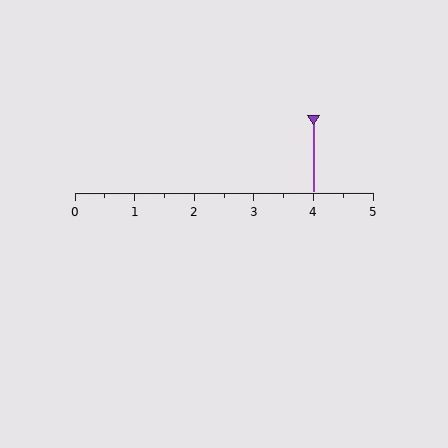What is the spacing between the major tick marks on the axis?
The major ticks are spaced 1 apart.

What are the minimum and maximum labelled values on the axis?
The axis runs from 0 to 5.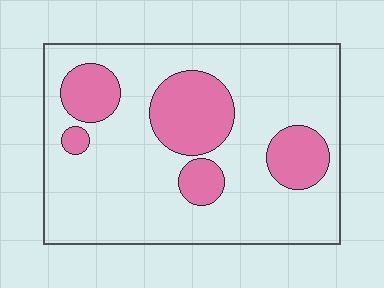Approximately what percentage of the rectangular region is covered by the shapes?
Approximately 25%.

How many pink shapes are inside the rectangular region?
5.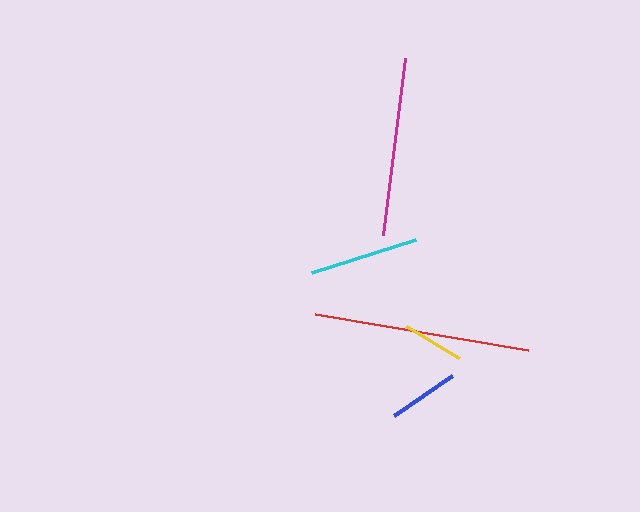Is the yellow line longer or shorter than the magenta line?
The magenta line is longer than the yellow line.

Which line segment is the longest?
The red line is the longest at approximately 216 pixels.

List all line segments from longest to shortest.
From longest to shortest: red, magenta, cyan, blue, yellow.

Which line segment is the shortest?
The yellow line is the shortest at approximately 62 pixels.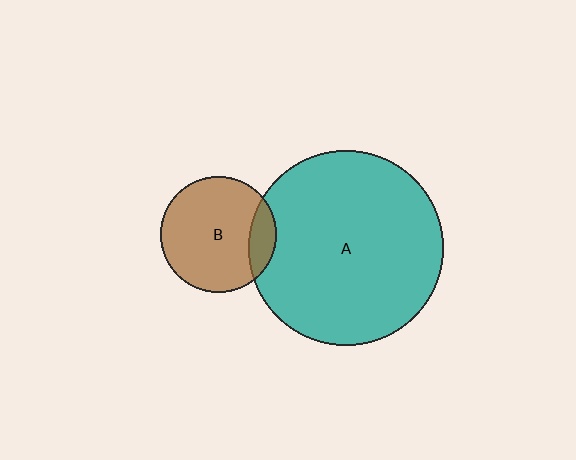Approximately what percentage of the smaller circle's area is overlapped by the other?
Approximately 15%.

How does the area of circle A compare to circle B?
Approximately 2.8 times.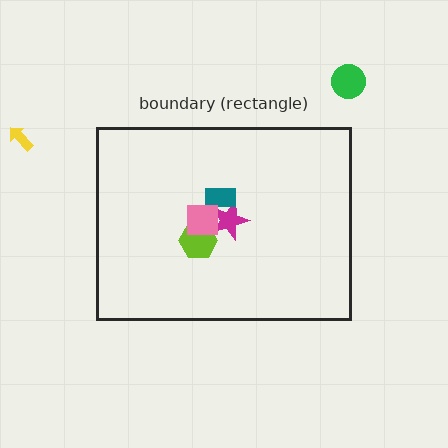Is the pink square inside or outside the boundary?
Inside.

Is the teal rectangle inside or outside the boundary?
Inside.